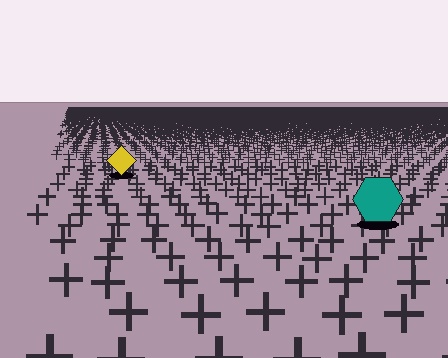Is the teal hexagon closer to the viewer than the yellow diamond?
Yes. The teal hexagon is closer — you can tell from the texture gradient: the ground texture is coarser near it.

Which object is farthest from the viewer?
The yellow diamond is farthest from the viewer. It appears smaller and the ground texture around it is denser.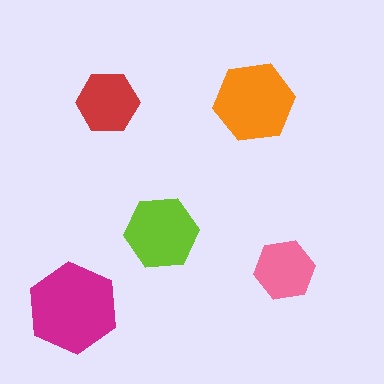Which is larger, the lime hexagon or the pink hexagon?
The lime one.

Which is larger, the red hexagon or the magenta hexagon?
The magenta one.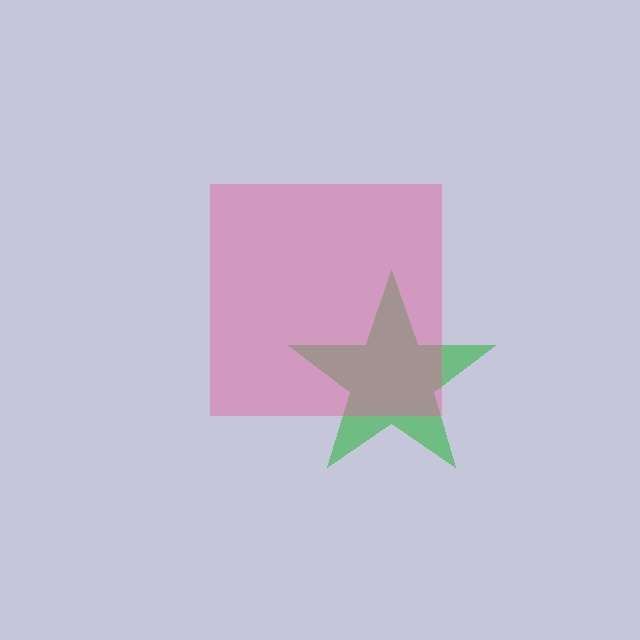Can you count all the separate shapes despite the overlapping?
Yes, there are 2 separate shapes.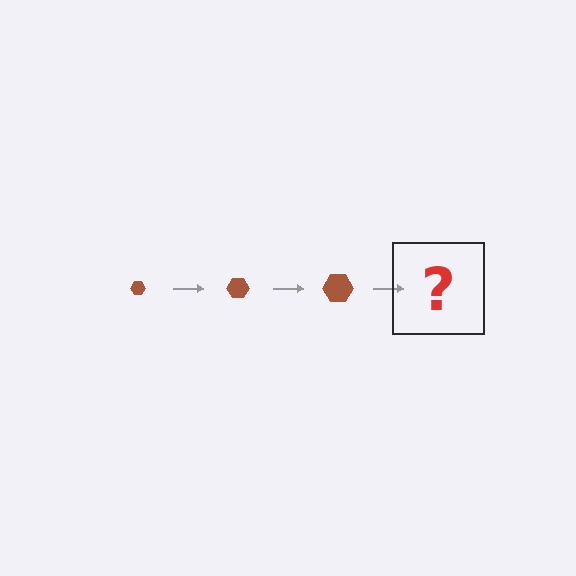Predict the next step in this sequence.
The next step is a brown hexagon, larger than the previous one.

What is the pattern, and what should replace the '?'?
The pattern is that the hexagon gets progressively larger each step. The '?' should be a brown hexagon, larger than the previous one.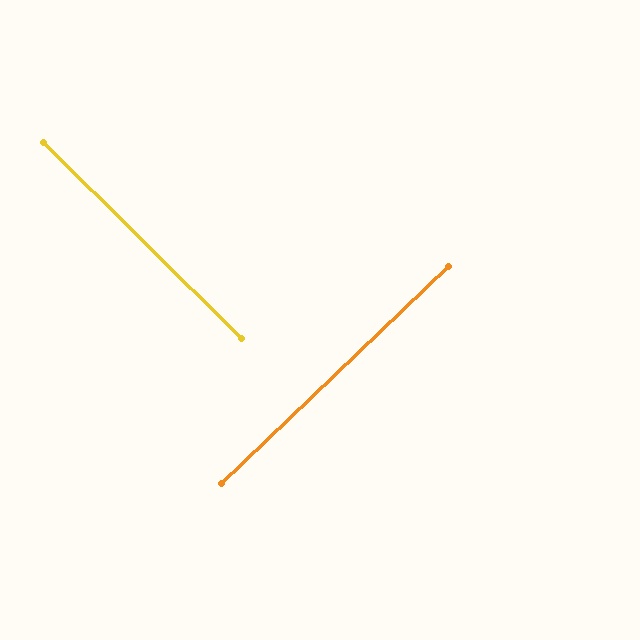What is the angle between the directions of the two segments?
Approximately 88 degrees.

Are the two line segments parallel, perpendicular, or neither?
Perpendicular — they meet at approximately 88°.